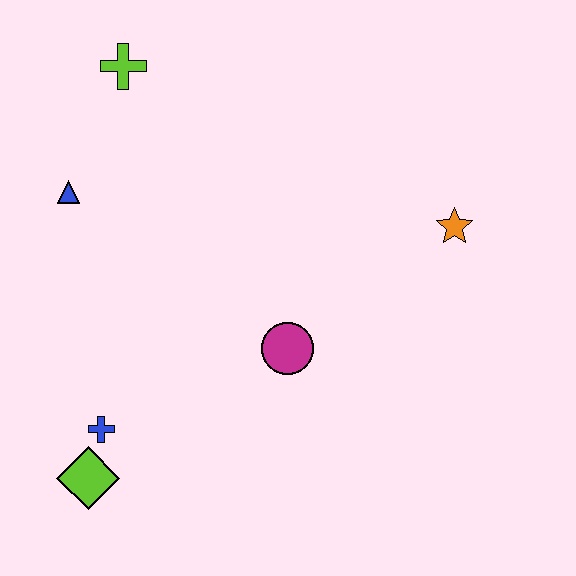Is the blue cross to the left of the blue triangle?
No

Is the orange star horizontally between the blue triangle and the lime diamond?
No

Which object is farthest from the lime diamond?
The orange star is farthest from the lime diamond.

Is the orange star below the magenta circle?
No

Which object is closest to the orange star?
The magenta circle is closest to the orange star.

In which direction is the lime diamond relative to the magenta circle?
The lime diamond is to the left of the magenta circle.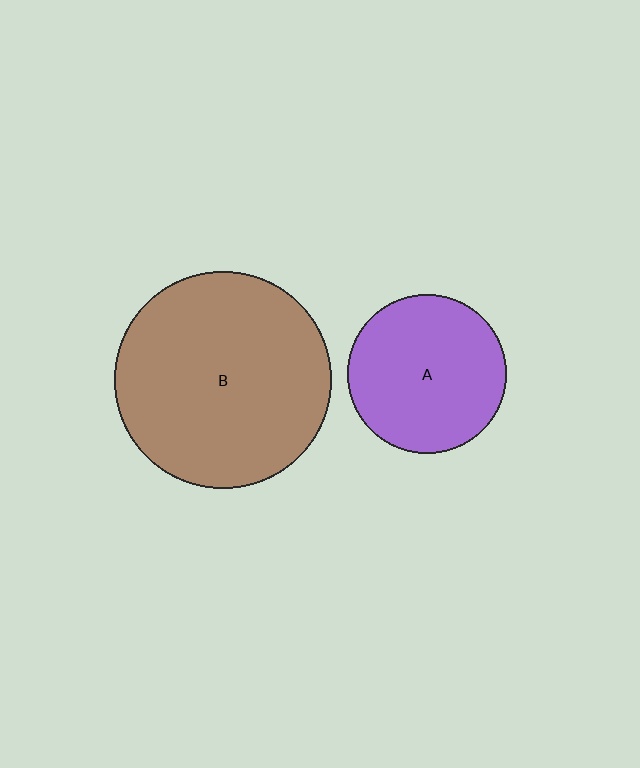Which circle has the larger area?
Circle B (brown).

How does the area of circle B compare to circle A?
Approximately 1.9 times.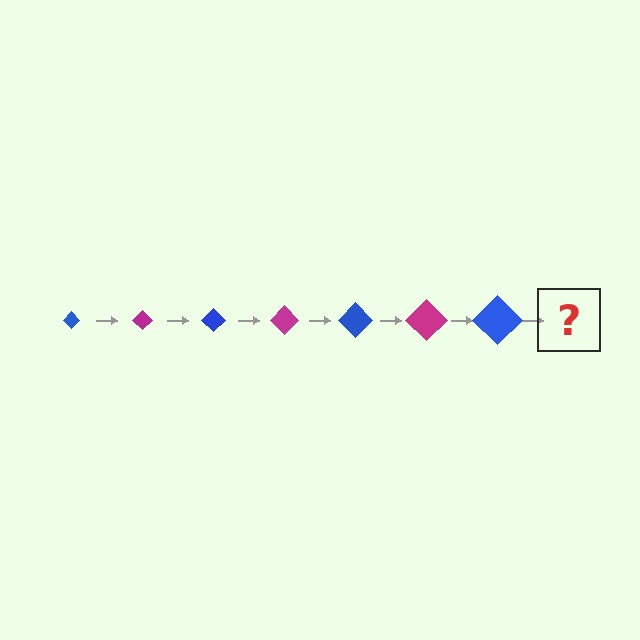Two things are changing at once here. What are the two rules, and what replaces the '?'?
The two rules are that the diamond grows larger each step and the color cycles through blue and magenta. The '?' should be a magenta diamond, larger than the previous one.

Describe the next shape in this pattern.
It should be a magenta diamond, larger than the previous one.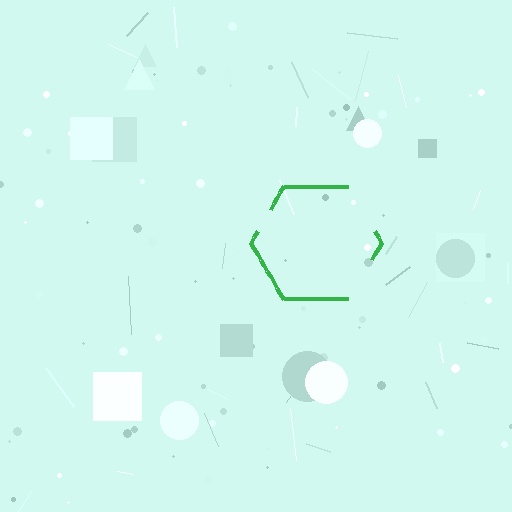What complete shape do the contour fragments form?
The contour fragments form a hexagon.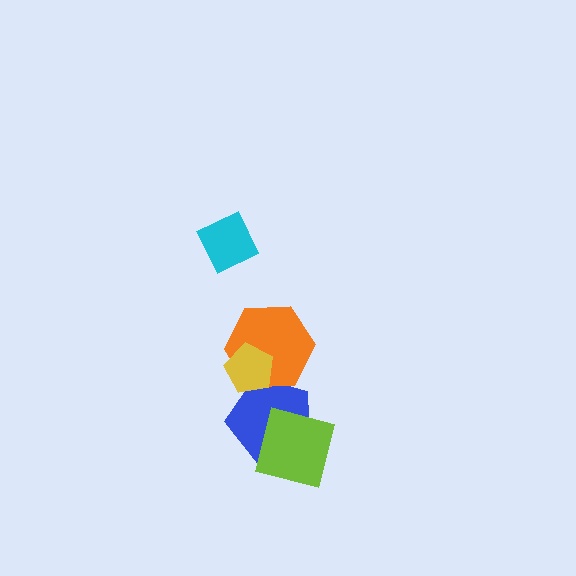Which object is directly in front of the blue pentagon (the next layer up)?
The lime square is directly in front of the blue pentagon.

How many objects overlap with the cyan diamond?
0 objects overlap with the cyan diamond.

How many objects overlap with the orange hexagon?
2 objects overlap with the orange hexagon.